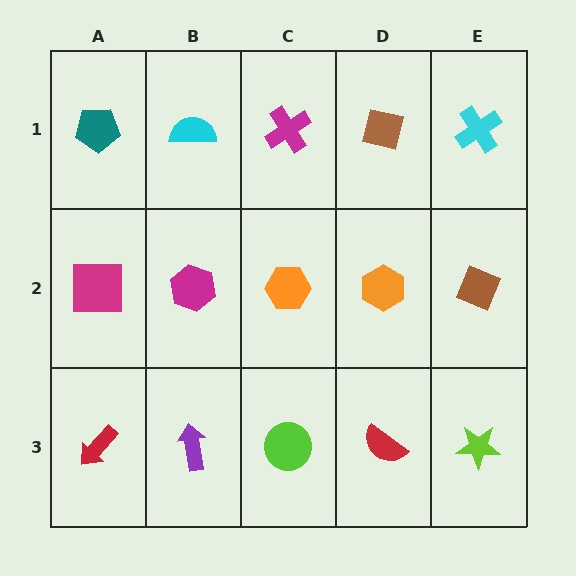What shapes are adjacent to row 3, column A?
A magenta square (row 2, column A), a purple arrow (row 3, column B).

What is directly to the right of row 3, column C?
A red semicircle.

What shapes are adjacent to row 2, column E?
A cyan cross (row 1, column E), a lime star (row 3, column E), an orange hexagon (row 2, column D).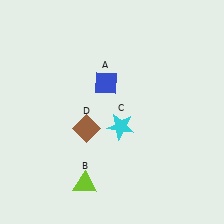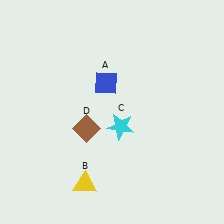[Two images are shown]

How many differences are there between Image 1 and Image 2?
There is 1 difference between the two images.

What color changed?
The triangle (B) changed from lime in Image 1 to yellow in Image 2.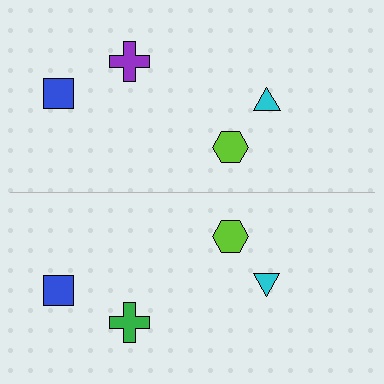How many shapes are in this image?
There are 8 shapes in this image.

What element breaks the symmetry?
The green cross on the bottom side breaks the symmetry — its mirror counterpart is purple.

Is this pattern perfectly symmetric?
No, the pattern is not perfectly symmetric. The green cross on the bottom side breaks the symmetry — its mirror counterpart is purple.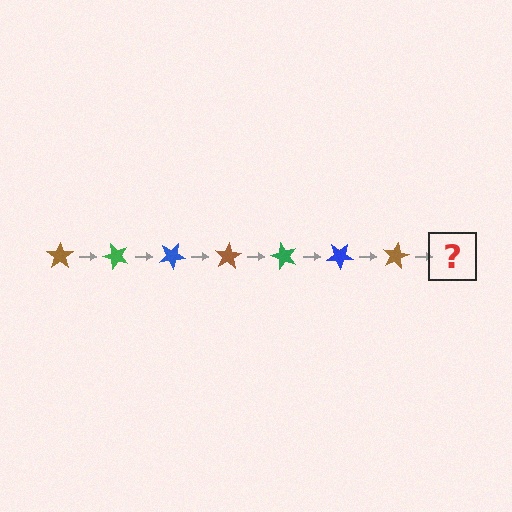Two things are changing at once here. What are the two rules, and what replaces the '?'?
The two rules are that it rotates 50 degrees each step and the color cycles through brown, green, and blue. The '?' should be a green star, rotated 350 degrees from the start.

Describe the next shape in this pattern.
It should be a green star, rotated 350 degrees from the start.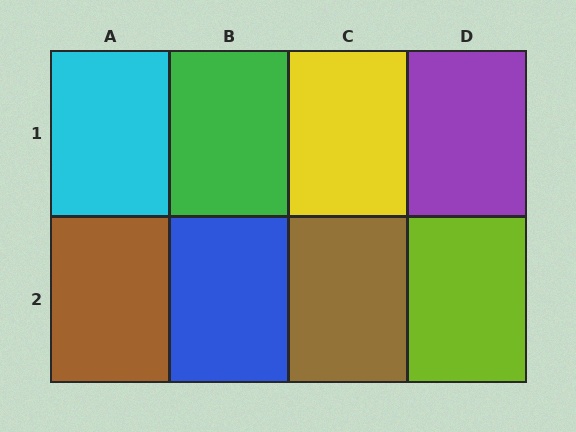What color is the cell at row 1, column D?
Purple.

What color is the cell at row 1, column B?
Green.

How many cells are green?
1 cell is green.